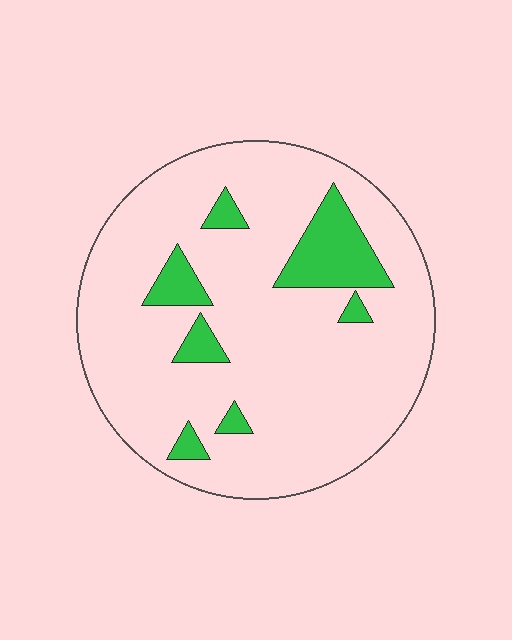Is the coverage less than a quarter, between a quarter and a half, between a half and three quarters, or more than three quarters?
Less than a quarter.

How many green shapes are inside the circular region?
7.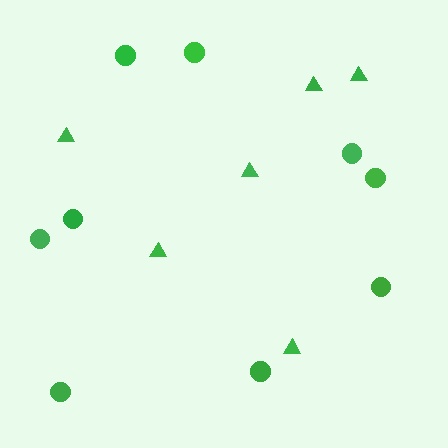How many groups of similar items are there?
There are 2 groups: one group of circles (9) and one group of triangles (6).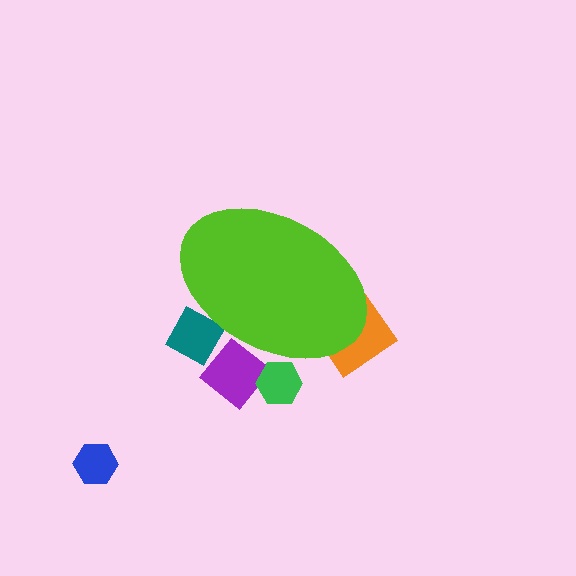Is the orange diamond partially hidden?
Yes, the orange diamond is partially hidden behind the lime ellipse.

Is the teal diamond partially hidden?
Yes, the teal diamond is partially hidden behind the lime ellipse.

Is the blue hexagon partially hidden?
No, the blue hexagon is fully visible.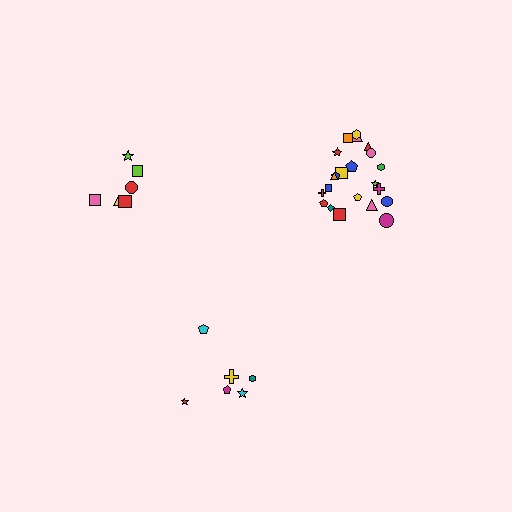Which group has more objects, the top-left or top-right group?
The top-right group.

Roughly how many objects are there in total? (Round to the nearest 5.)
Roughly 35 objects in total.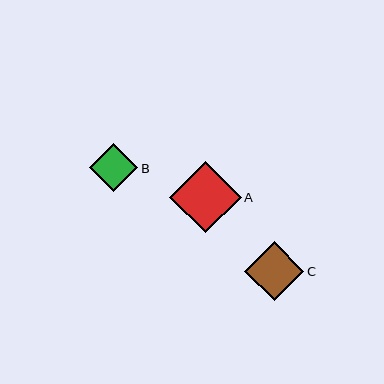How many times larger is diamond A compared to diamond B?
Diamond A is approximately 1.5 times the size of diamond B.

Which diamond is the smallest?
Diamond B is the smallest with a size of approximately 48 pixels.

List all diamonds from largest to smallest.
From largest to smallest: A, C, B.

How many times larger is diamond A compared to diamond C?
Diamond A is approximately 1.2 times the size of diamond C.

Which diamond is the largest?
Diamond A is the largest with a size of approximately 72 pixels.